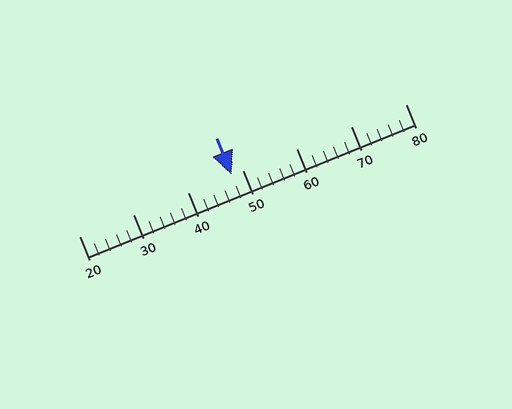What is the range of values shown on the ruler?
The ruler shows values from 20 to 80.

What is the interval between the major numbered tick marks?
The major tick marks are spaced 10 units apart.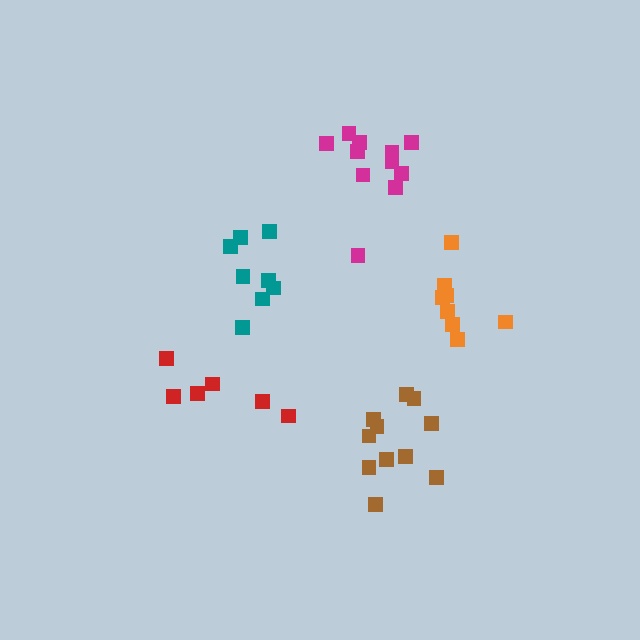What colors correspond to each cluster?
The clusters are colored: teal, brown, orange, red, magenta.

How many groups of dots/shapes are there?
There are 5 groups.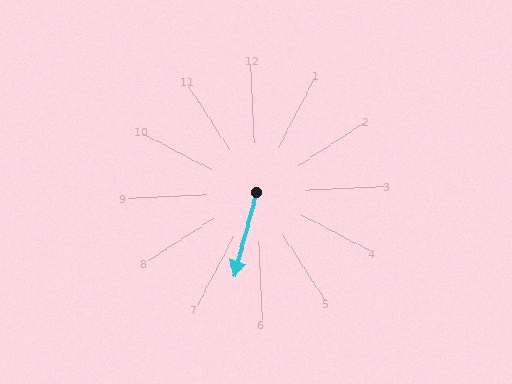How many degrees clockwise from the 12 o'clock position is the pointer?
Approximately 197 degrees.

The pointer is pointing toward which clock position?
Roughly 7 o'clock.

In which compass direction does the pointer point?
South.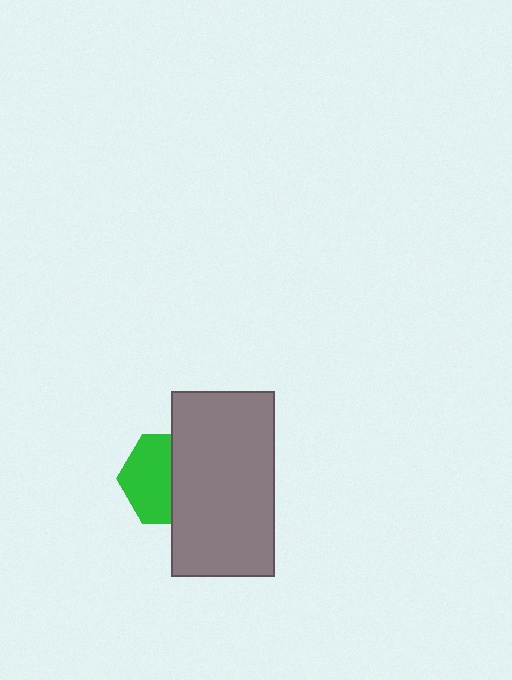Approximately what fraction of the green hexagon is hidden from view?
Roughly 45% of the green hexagon is hidden behind the gray rectangle.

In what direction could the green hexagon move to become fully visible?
The green hexagon could move left. That would shift it out from behind the gray rectangle entirely.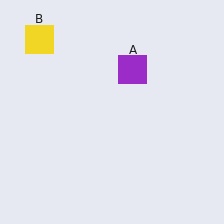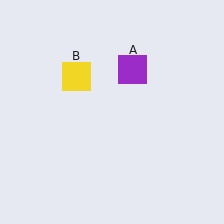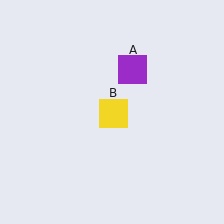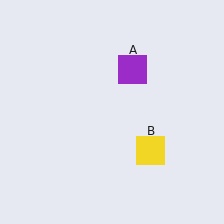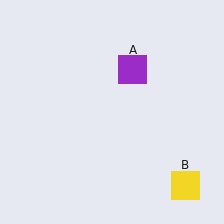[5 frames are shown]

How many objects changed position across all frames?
1 object changed position: yellow square (object B).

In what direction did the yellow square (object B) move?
The yellow square (object B) moved down and to the right.